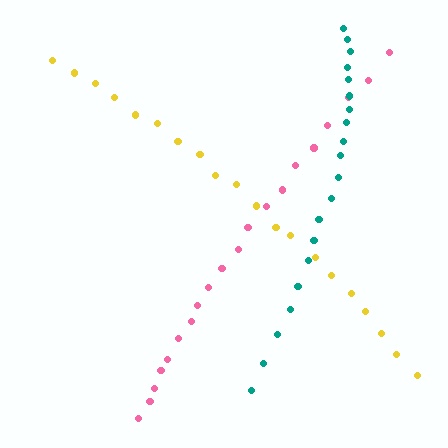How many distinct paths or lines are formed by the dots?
There are 3 distinct paths.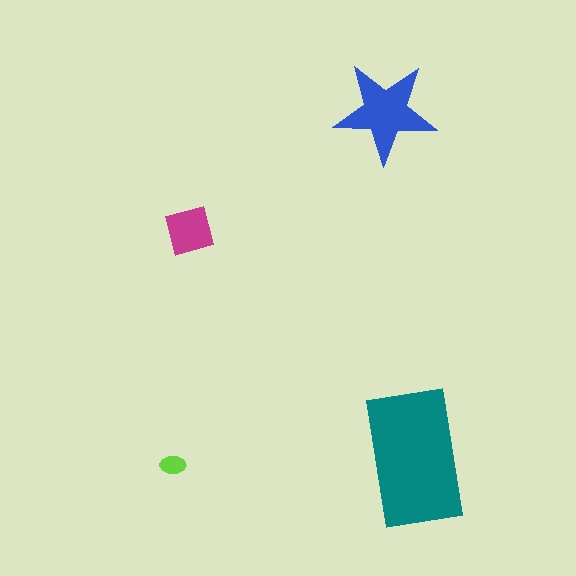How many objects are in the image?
There are 4 objects in the image.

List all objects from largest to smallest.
The teal rectangle, the blue star, the magenta square, the lime ellipse.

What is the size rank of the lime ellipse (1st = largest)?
4th.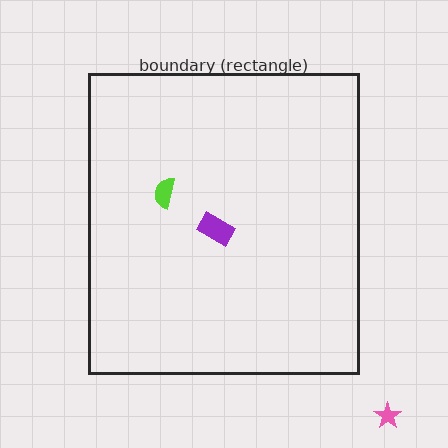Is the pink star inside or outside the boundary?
Outside.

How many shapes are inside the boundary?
2 inside, 1 outside.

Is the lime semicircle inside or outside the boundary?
Inside.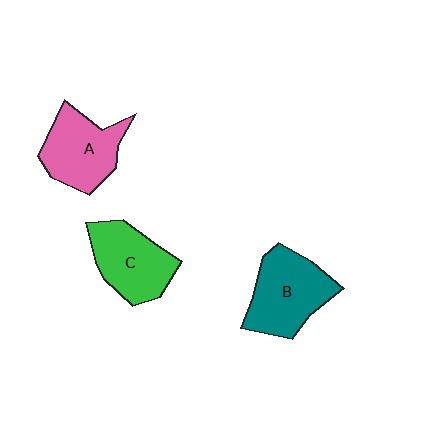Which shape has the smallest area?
Shape A (pink).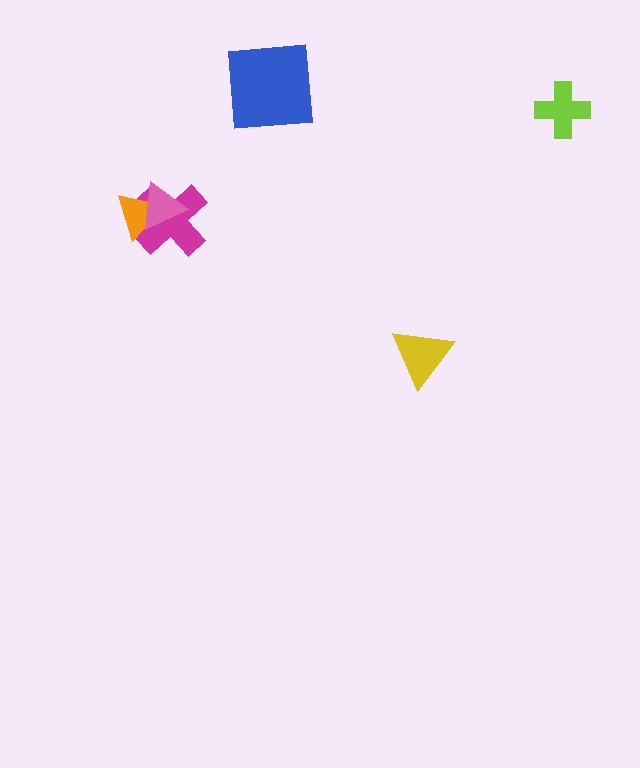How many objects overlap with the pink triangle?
2 objects overlap with the pink triangle.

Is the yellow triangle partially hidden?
No, no other shape covers it.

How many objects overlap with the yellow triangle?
0 objects overlap with the yellow triangle.